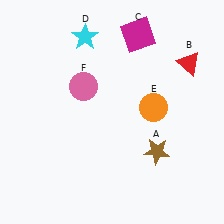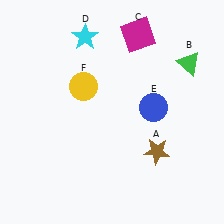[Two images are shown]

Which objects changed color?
B changed from red to green. E changed from orange to blue. F changed from pink to yellow.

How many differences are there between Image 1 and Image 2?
There are 3 differences between the two images.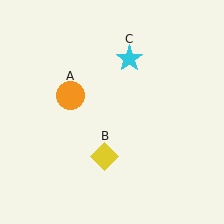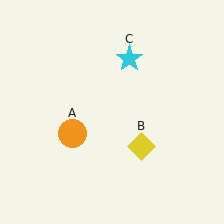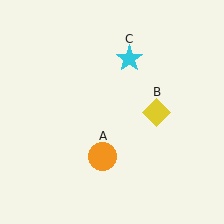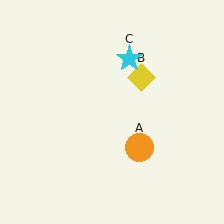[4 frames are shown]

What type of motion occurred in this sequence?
The orange circle (object A), yellow diamond (object B) rotated counterclockwise around the center of the scene.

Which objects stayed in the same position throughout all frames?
Cyan star (object C) remained stationary.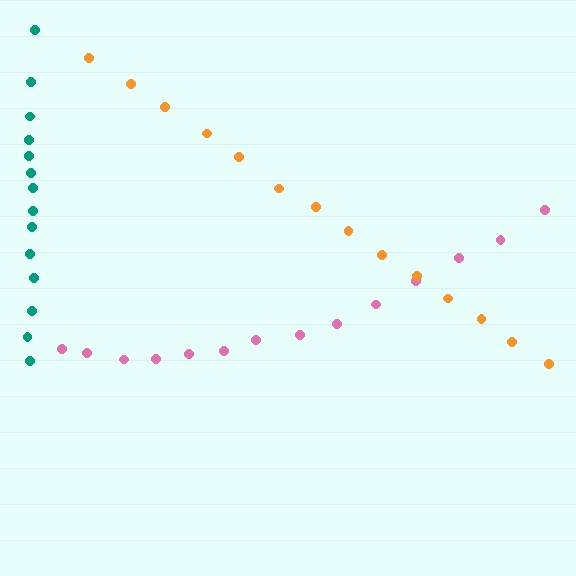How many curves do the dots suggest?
There are 3 distinct paths.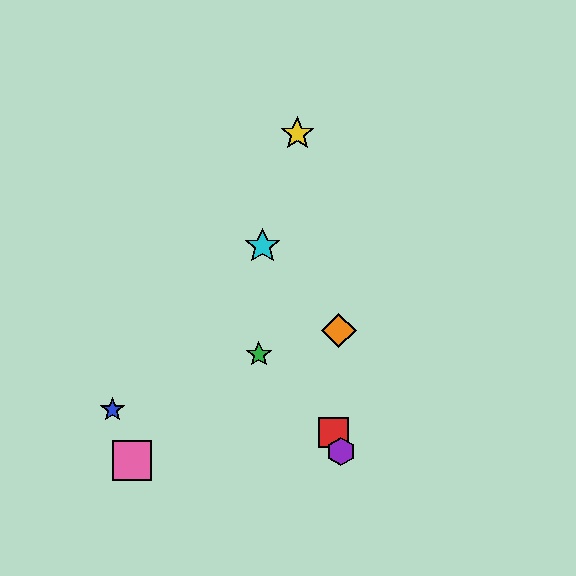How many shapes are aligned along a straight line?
3 shapes (the red square, the purple hexagon, the cyan star) are aligned along a straight line.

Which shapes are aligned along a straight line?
The red square, the purple hexagon, the cyan star are aligned along a straight line.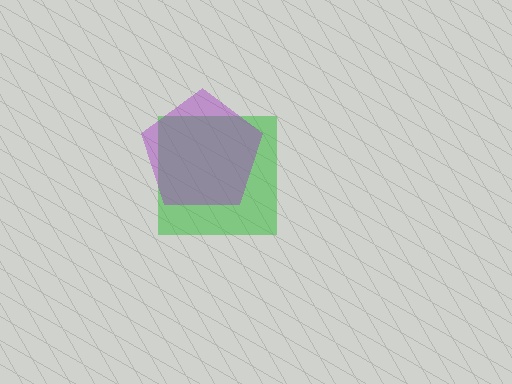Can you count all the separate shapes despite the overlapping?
Yes, there are 2 separate shapes.